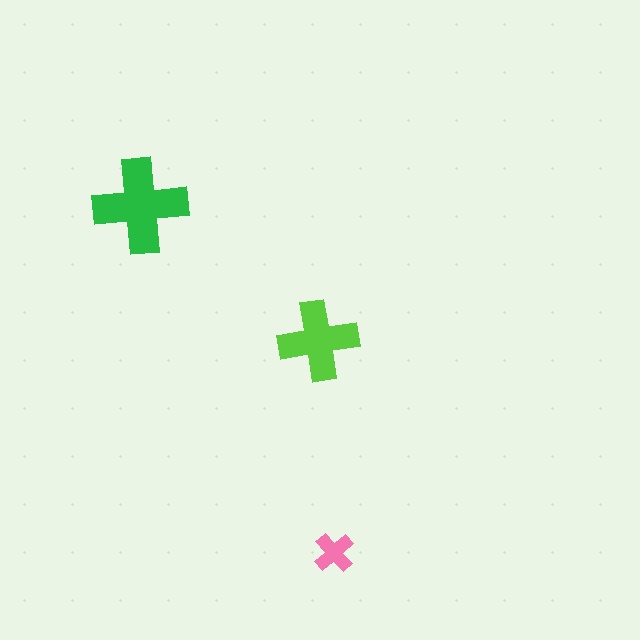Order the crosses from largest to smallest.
the green one, the lime one, the pink one.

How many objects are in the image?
There are 3 objects in the image.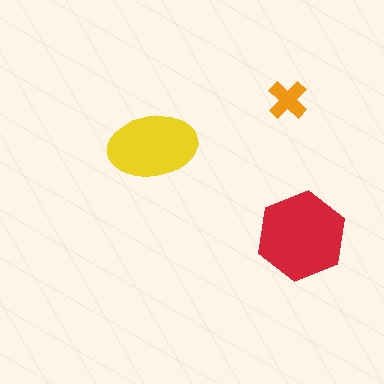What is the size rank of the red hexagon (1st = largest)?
1st.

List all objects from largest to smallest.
The red hexagon, the yellow ellipse, the orange cross.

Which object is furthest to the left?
The yellow ellipse is leftmost.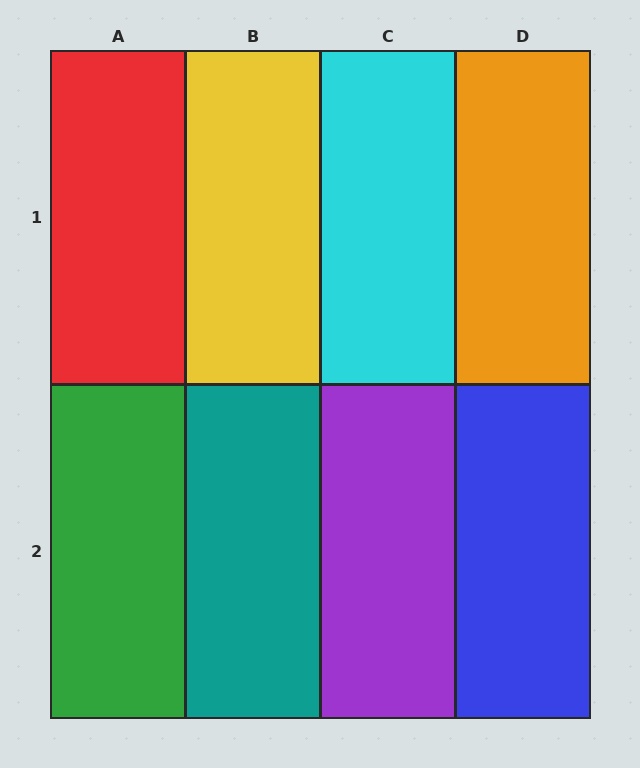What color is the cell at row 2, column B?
Teal.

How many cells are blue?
1 cell is blue.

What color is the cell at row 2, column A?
Green.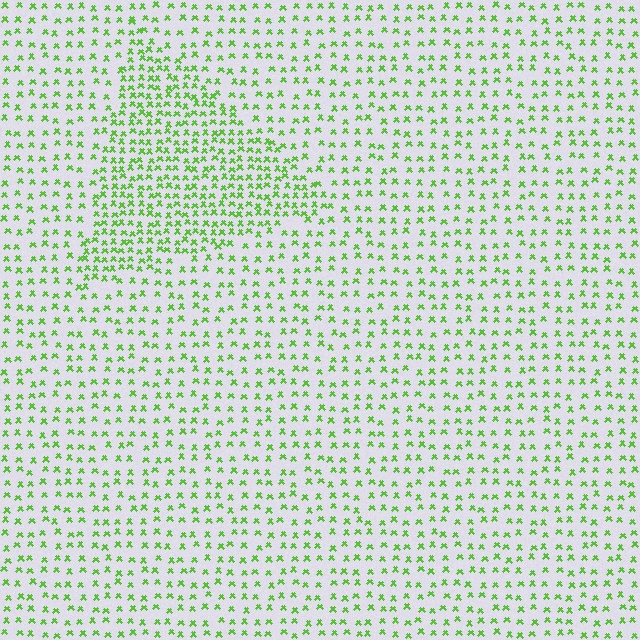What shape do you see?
I see a triangle.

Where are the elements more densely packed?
The elements are more densely packed inside the triangle boundary.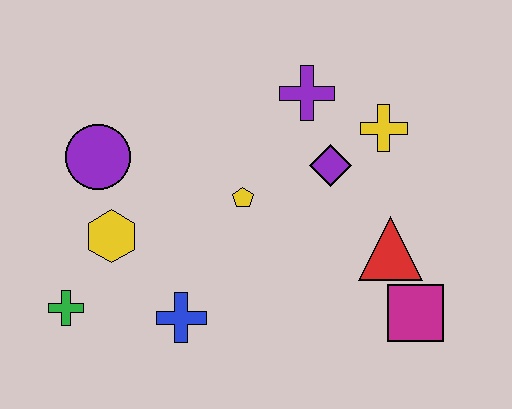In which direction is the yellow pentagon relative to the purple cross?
The yellow pentagon is below the purple cross.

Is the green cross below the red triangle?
Yes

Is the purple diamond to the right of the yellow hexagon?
Yes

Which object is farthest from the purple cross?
The green cross is farthest from the purple cross.